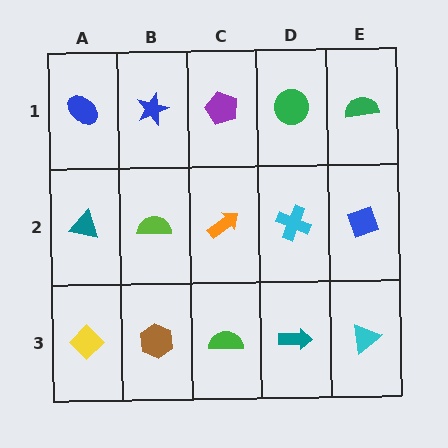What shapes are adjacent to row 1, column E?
A blue diamond (row 2, column E), a green circle (row 1, column D).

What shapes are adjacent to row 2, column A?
A blue ellipse (row 1, column A), a yellow diamond (row 3, column A), a lime semicircle (row 2, column B).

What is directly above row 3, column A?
A teal triangle.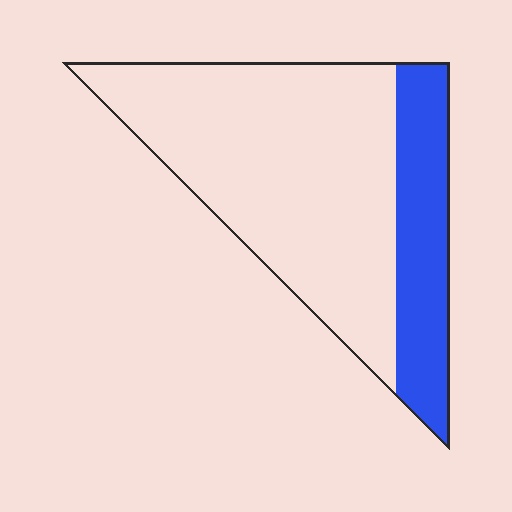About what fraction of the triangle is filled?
About one quarter (1/4).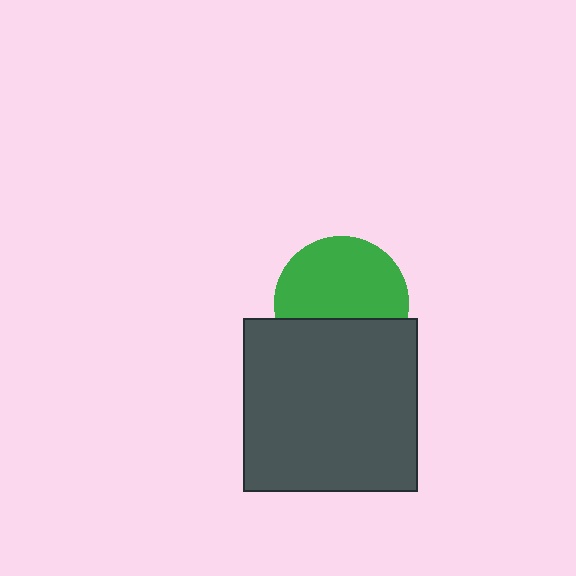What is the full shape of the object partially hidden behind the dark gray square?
The partially hidden object is a green circle.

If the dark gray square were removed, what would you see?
You would see the complete green circle.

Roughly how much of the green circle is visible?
About half of it is visible (roughly 63%).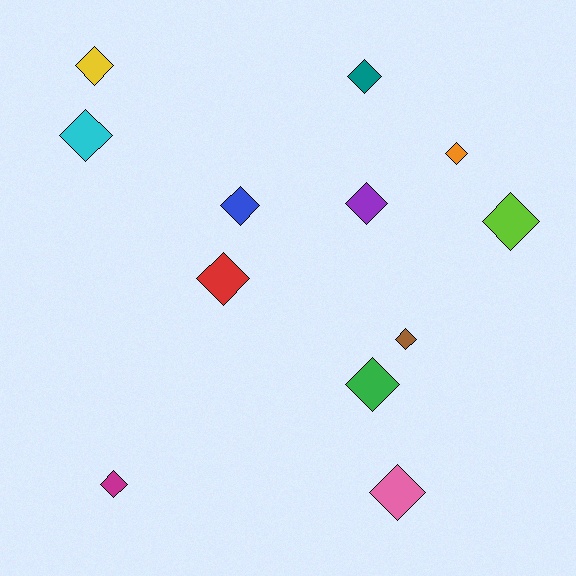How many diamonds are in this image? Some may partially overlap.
There are 12 diamonds.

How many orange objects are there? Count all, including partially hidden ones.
There is 1 orange object.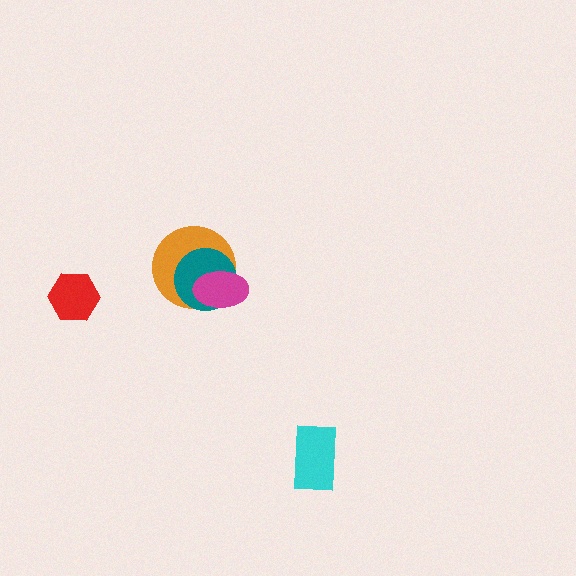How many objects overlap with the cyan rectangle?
0 objects overlap with the cyan rectangle.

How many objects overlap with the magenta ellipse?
2 objects overlap with the magenta ellipse.